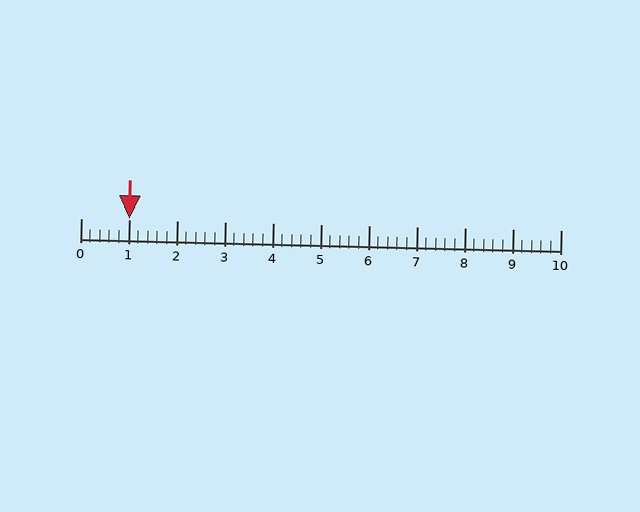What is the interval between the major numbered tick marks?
The major tick marks are spaced 1 units apart.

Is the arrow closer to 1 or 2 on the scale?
The arrow is closer to 1.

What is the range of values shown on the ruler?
The ruler shows values from 0 to 10.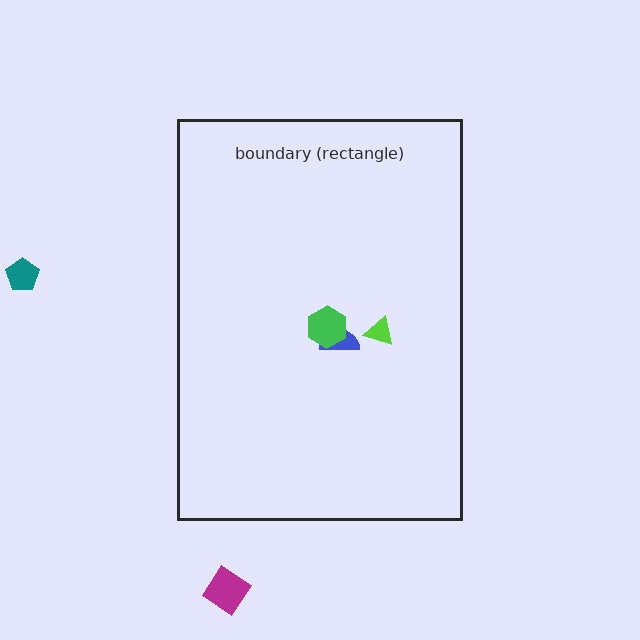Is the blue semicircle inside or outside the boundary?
Inside.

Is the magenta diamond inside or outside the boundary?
Outside.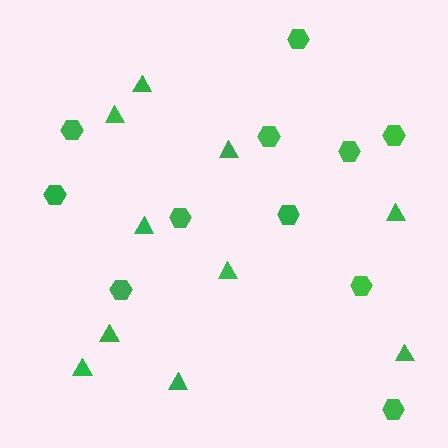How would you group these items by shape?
There are 2 groups: one group of hexagons (11) and one group of triangles (10).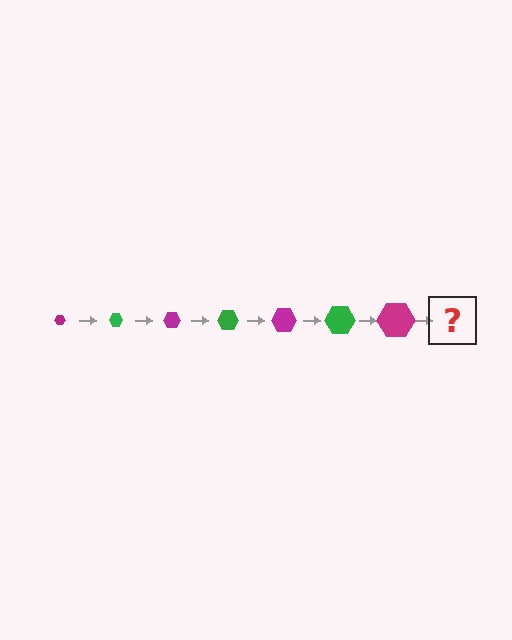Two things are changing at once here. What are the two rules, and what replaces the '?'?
The two rules are that the hexagon grows larger each step and the color cycles through magenta and green. The '?' should be a green hexagon, larger than the previous one.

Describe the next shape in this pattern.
It should be a green hexagon, larger than the previous one.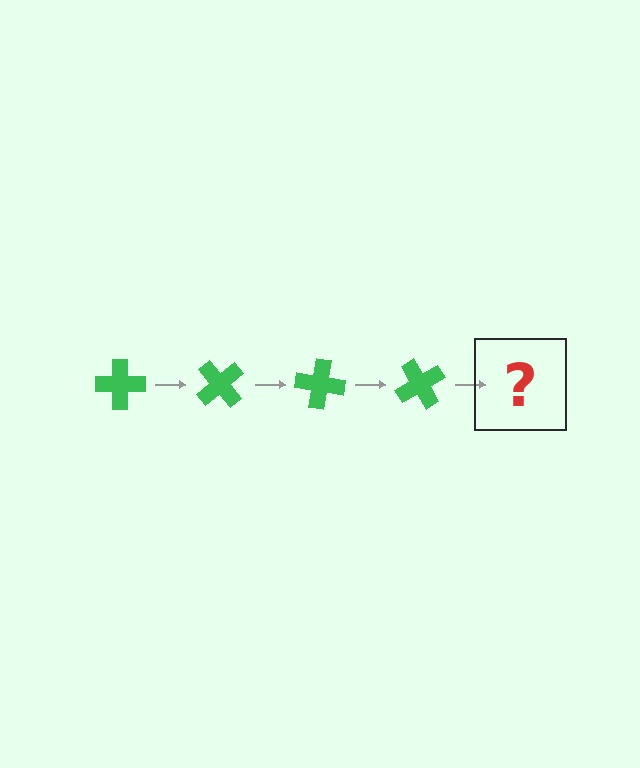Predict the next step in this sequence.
The next step is a green cross rotated 200 degrees.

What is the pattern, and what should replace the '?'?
The pattern is that the cross rotates 50 degrees each step. The '?' should be a green cross rotated 200 degrees.